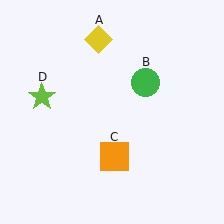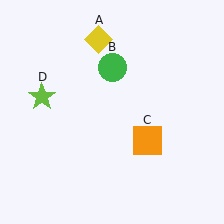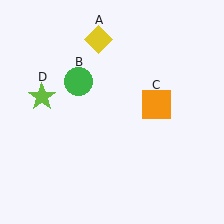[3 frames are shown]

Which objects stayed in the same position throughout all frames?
Yellow diamond (object A) and lime star (object D) remained stationary.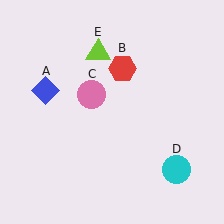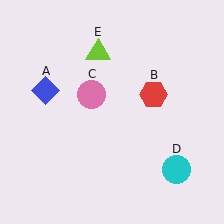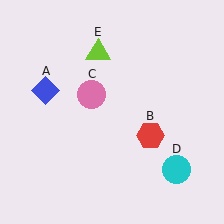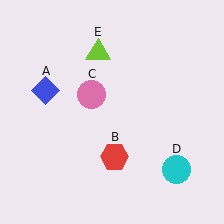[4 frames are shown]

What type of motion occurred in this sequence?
The red hexagon (object B) rotated clockwise around the center of the scene.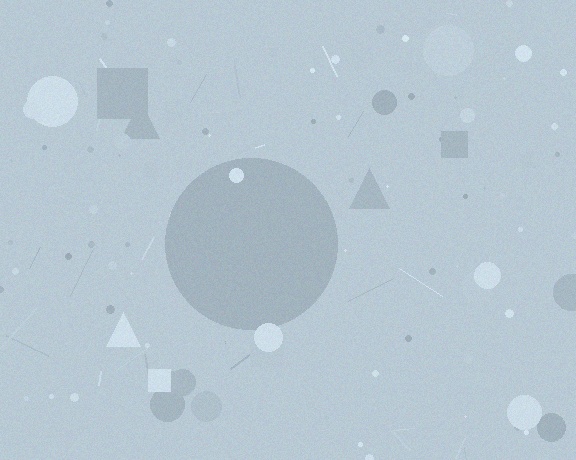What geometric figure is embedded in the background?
A circle is embedded in the background.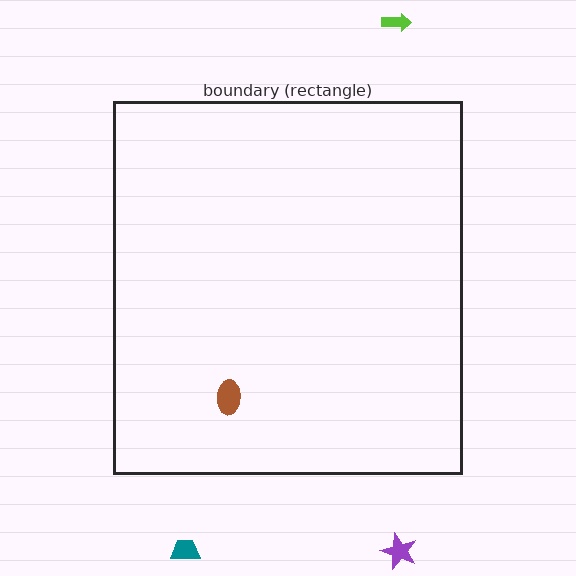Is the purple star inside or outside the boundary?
Outside.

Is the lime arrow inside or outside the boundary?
Outside.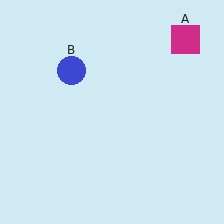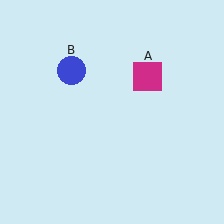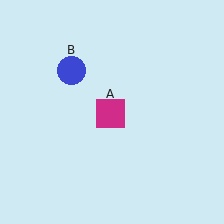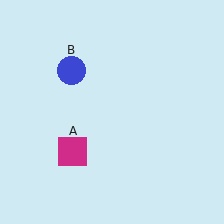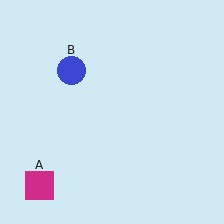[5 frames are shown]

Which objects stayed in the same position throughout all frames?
Blue circle (object B) remained stationary.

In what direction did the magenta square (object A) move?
The magenta square (object A) moved down and to the left.